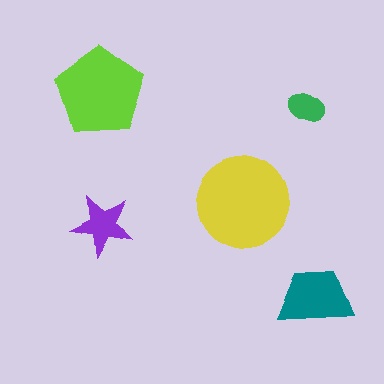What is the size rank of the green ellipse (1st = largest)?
5th.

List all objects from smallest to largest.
The green ellipse, the purple star, the teal trapezoid, the lime pentagon, the yellow circle.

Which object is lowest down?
The teal trapezoid is bottommost.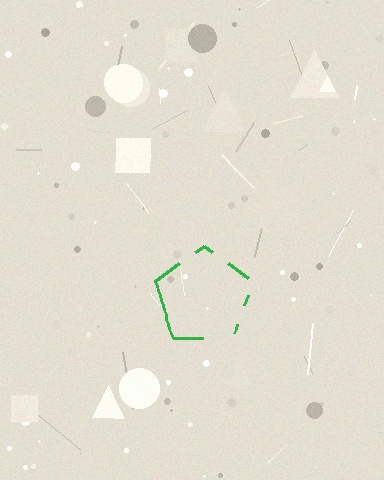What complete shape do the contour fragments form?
The contour fragments form a pentagon.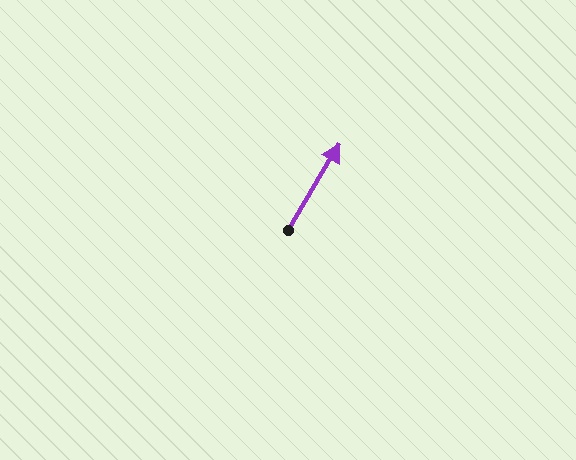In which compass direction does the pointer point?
Northeast.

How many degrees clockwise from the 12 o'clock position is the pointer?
Approximately 31 degrees.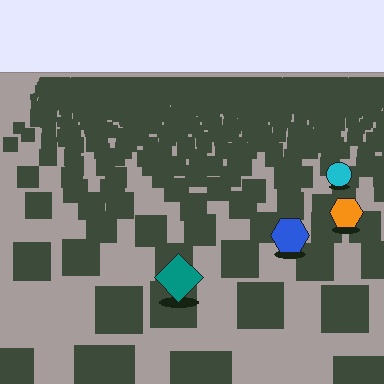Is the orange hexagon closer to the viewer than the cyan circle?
Yes. The orange hexagon is closer — you can tell from the texture gradient: the ground texture is coarser near it.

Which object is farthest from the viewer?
The cyan circle is farthest from the viewer. It appears smaller and the ground texture around it is denser.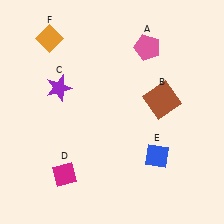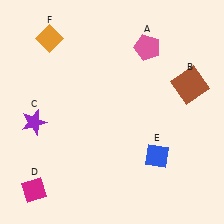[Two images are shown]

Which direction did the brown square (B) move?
The brown square (B) moved right.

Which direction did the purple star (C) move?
The purple star (C) moved down.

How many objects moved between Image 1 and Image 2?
3 objects moved between the two images.